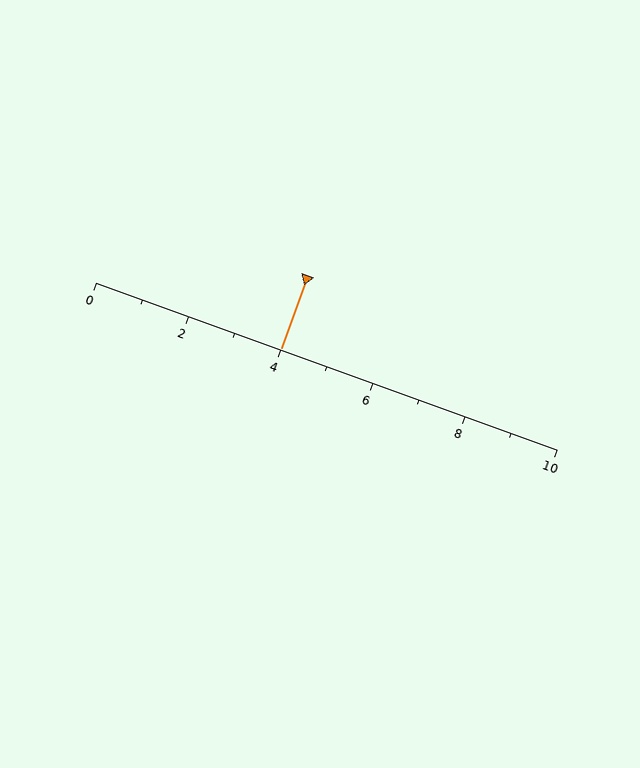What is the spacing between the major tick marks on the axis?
The major ticks are spaced 2 apart.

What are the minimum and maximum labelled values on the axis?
The axis runs from 0 to 10.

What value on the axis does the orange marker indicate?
The marker indicates approximately 4.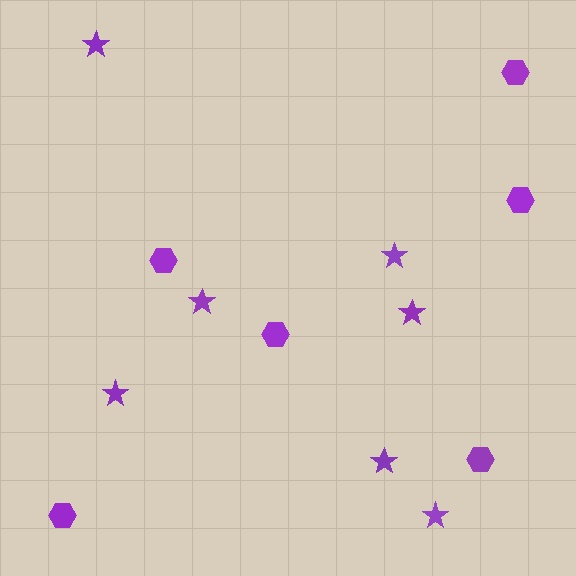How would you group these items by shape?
There are 2 groups: one group of stars (7) and one group of hexagons (6).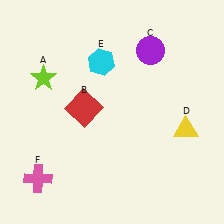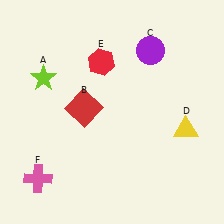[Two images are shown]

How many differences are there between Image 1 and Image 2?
There is 1 difference between the two images.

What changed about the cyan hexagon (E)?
In Image 1, E is cyan. In Image 2, it changed to red.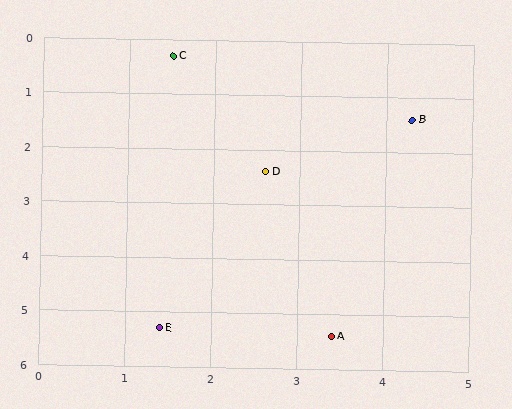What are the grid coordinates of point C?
Point C is at approximately (1.5, 0.3).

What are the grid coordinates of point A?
Point A is at approximately (3.4, 5.4).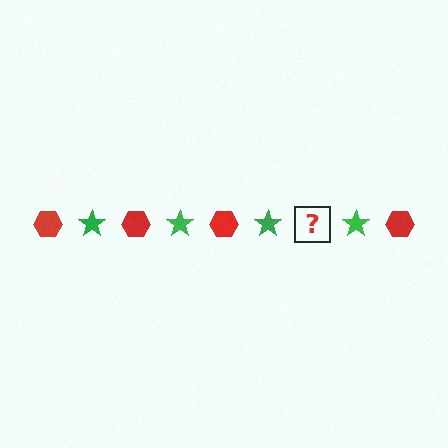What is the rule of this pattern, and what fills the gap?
The rule is that the pattern alternates between red hexagon and green star. The gap should be filled with a red hexagon.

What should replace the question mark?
The question mark should be replaced with a red hexagon.